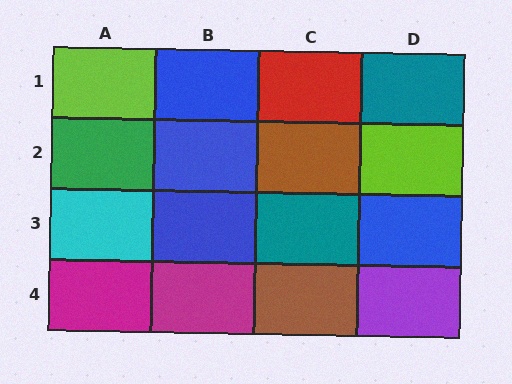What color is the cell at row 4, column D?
Purple.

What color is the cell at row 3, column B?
Blue.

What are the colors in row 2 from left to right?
Green, blue, brown, lime.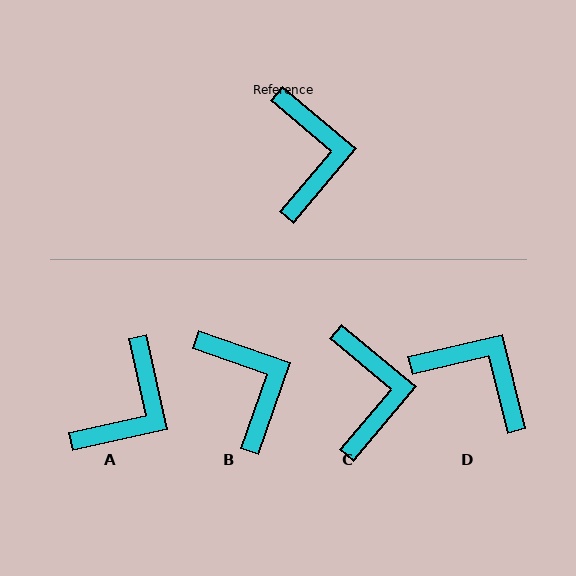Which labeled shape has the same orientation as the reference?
C.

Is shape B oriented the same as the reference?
No, it is off by about 21 degrees.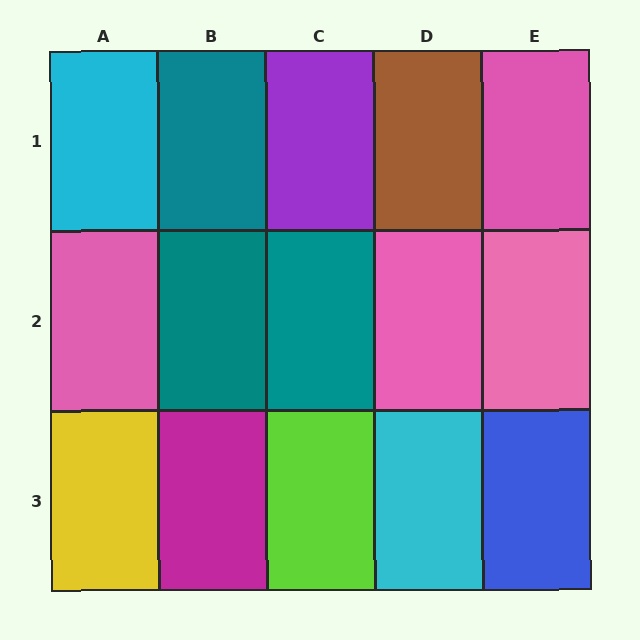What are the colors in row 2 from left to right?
Pink, teal, teal, pink, pink.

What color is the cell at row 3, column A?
Yellow.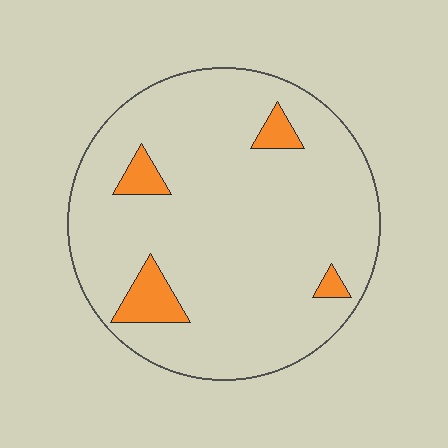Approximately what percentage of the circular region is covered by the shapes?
Approximately 10%.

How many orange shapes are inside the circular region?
4.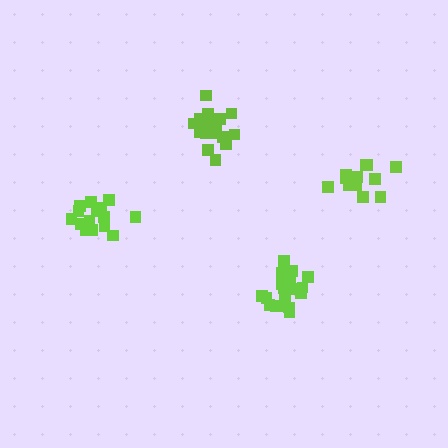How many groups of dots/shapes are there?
There are 4 groups.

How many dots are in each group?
Group 1: 19 dots, Group 2: 19 dots, Group 3: 17 dots, Group 4: 16 dots (71 total).